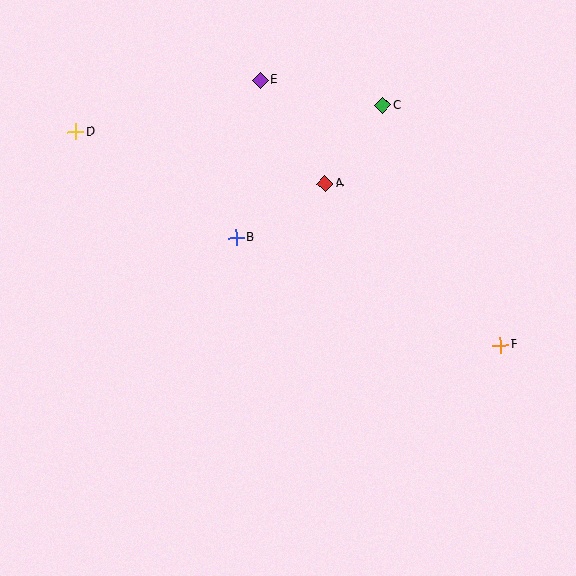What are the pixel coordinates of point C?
Point C is at (383, 105).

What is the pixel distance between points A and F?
The distance between A and F is 238 pixels.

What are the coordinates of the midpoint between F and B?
The midpoint between F and B is at (368, 291).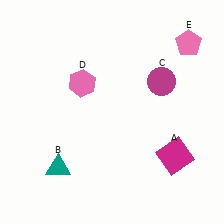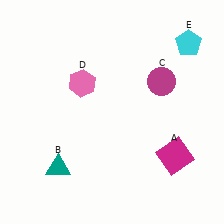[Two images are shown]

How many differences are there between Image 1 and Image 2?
There is 1 difference between the two images.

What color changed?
The pentagon (E) changed from pink in Image 1 to cyan in Image 2.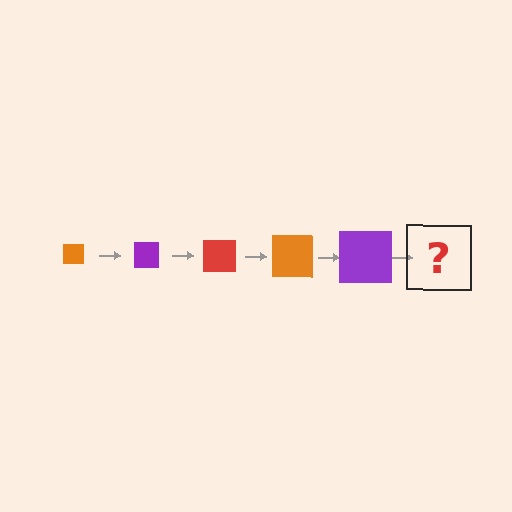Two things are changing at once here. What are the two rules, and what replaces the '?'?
The two rules are that the square grows larger each step and the color cycles through orange, purple, and red. The '?' should be a red square, larger than the previous one.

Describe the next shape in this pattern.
It should be a red square, larger than the previous one.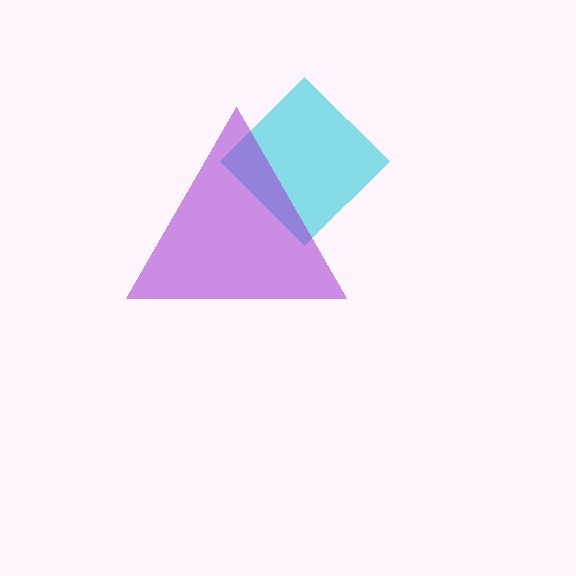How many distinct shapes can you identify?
There are 2 distinct shapes: a cyan diamond, a purple triangle.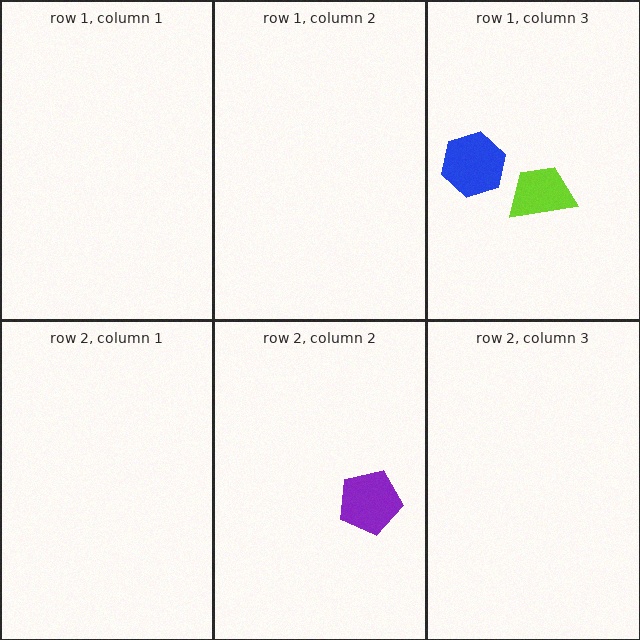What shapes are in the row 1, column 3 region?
The lime trapezoid, the blue hexagon.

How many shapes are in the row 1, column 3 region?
2.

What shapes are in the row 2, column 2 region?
The purple pentagon.